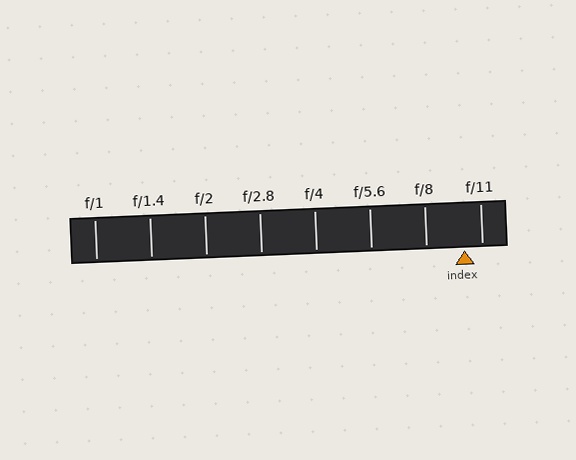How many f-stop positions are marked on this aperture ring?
There are 8 f-stop positions marked.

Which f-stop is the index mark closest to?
The index mark is closest to f/11.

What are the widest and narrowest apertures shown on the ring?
The widest aperture shown is f/1 and the narrowest is f/11.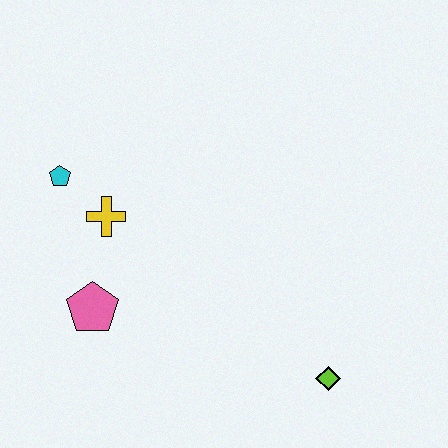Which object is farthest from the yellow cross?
The lime diamond is farthest from the yellow cross.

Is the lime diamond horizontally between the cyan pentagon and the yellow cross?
No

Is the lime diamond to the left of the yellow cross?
No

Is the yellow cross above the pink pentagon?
Yes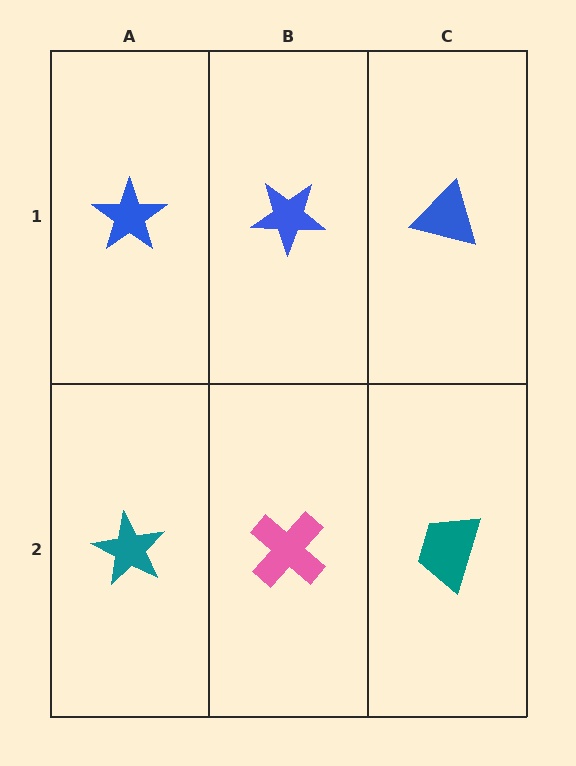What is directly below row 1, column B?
A pink cross.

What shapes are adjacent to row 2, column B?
A blue star (row 1, column B), a teal star (row 2, column A), a teal trapezoid (row 2, column C).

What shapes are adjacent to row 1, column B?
A pink cross (row 2, column B), a blue star (row 1, column A), a blue triangle (row 1, column C).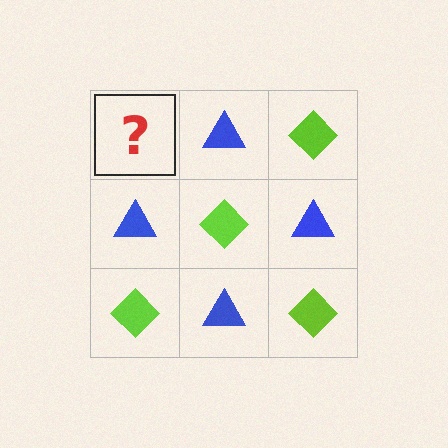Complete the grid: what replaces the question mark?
The question mark should be replaced with a lime diamond.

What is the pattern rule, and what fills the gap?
The rule is that it alternates lime diamond and blue triangle in a checkerboard pattern. The gap should be filled with a lime diamond.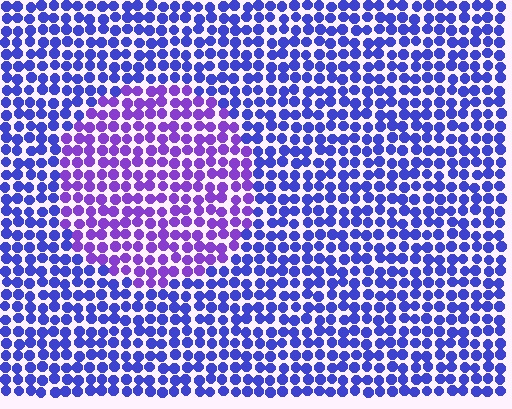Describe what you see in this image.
The image is filled with small blue elements in a uniform arrangement. A circle-shaped region is visible where the elements are tinted to a slightly different hue, forming a subtle color boundary.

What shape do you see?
I see a circle.